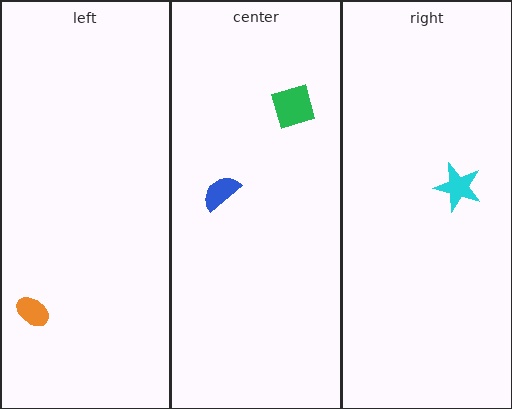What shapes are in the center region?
The green diamond, the blue semicircle.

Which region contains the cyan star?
The right region.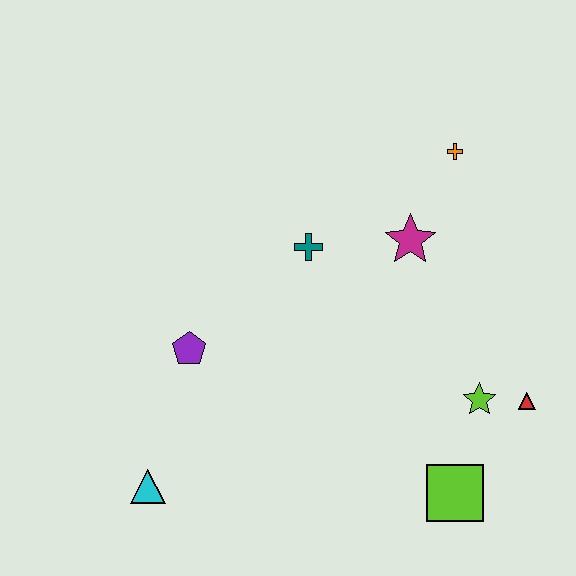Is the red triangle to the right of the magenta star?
Yes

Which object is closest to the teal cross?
The magenta star is closest to the teal cross.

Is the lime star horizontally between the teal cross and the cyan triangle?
No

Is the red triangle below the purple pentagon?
Yes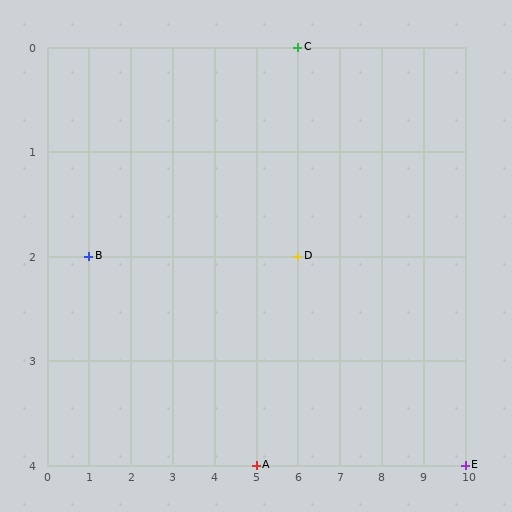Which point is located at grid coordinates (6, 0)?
Point C is at (6, 0).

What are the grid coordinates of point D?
Point D is at grid coordinates (6, 2).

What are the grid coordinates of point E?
Point E is at grid coordinates (10, 4).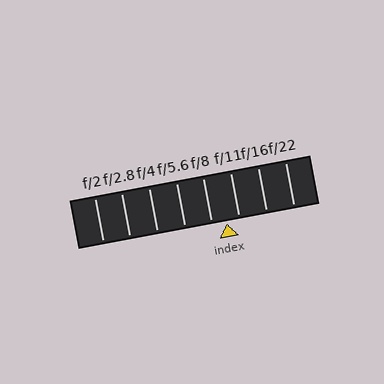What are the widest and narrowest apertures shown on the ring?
The widest aperture shown is f/2 and the narrowest is f/22.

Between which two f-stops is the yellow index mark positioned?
The index mark is between f/8 and f/11.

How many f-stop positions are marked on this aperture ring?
There are 8 f-stop positions marked.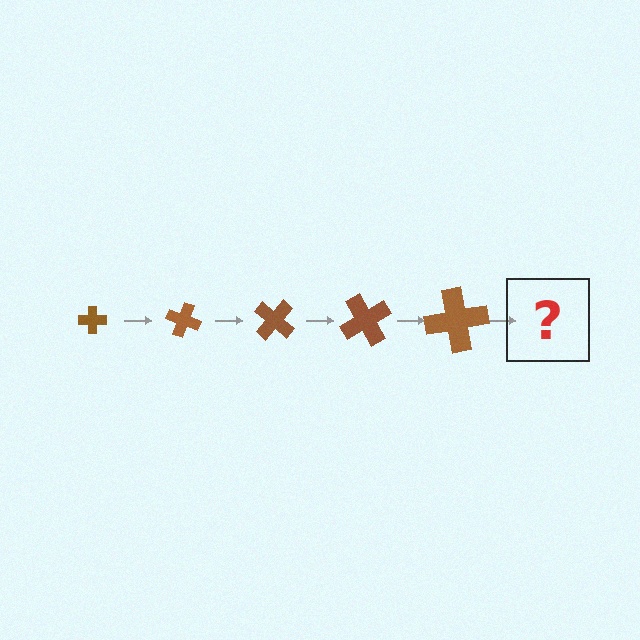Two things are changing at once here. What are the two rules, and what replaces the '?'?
The two rules are that the cross grows larger each step and it rotates 20 degrees each step. The '?' should be a cross, larger than the previous one and rotated 100 degrees from the start.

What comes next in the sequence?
The next element should be a cross, larger than the previous one and rotated 100 degrees from the start.